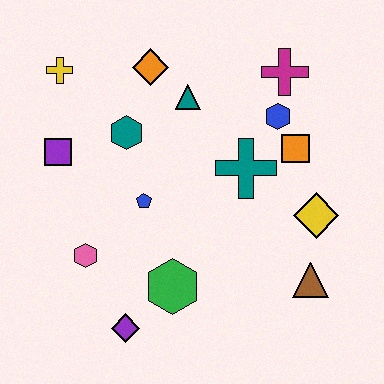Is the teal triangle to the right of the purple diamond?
Yes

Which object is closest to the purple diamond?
The green hexagon is closest to the purple diamond.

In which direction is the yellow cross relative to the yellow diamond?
The yellow cross is to the left of the yellow diamond.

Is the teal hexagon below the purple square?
No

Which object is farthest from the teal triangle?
The purple diamond is farthest from the teal triangle.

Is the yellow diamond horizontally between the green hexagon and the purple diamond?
No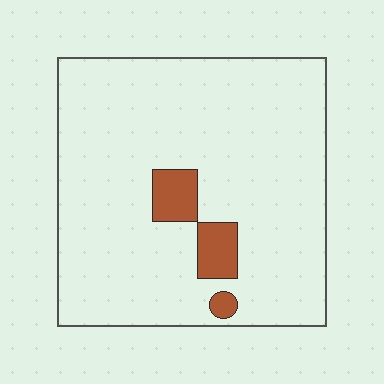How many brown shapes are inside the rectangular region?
3.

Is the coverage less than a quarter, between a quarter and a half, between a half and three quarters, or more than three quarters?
Less than a quarter.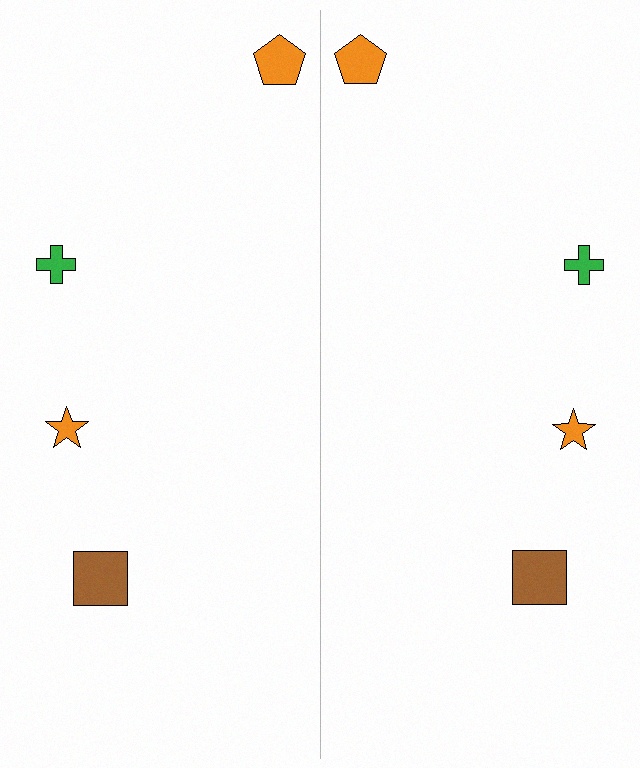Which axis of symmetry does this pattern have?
The pattern has a vertical axis of symmetry running through the center of the image.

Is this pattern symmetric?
Yes, this pattern has bilateral (reflection) symmetry.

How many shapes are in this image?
There are 8 shapes in this image.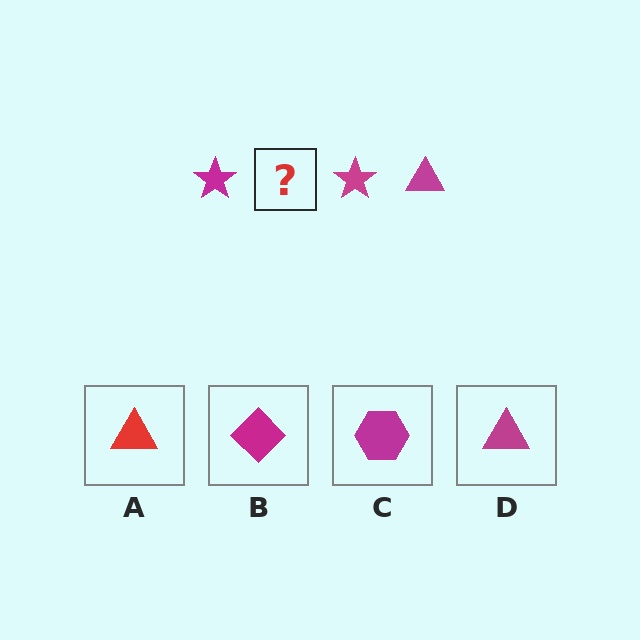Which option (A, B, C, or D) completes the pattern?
D.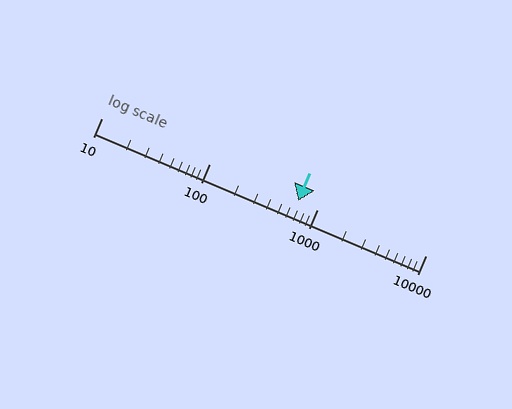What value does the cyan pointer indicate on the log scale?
The pointer indicates approximately 660.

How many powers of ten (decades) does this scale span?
The scale spans 3 decades, from 10 to 10000.